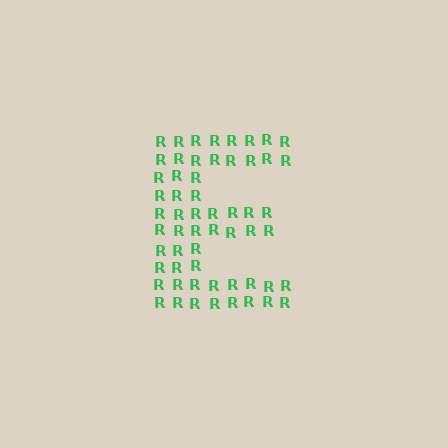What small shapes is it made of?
It is made of small letter R's.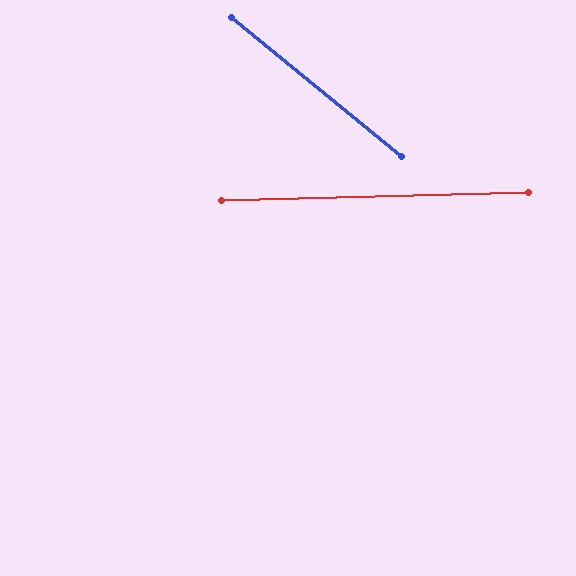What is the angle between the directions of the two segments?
Approximately 41 degrees.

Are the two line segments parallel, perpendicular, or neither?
Neither parallel nor perpendicular — they differ by about 41°.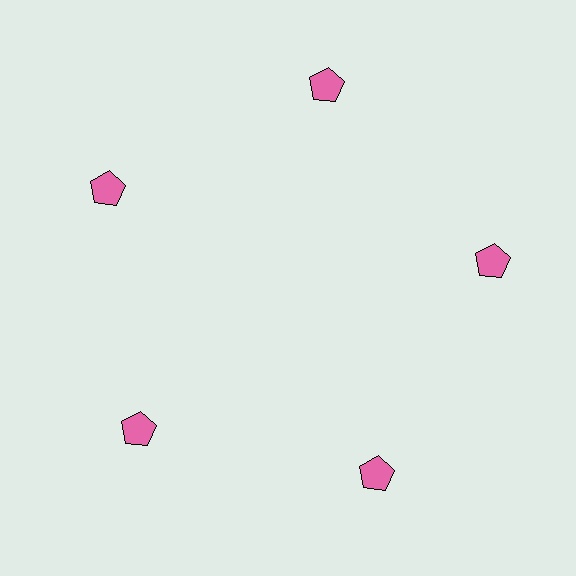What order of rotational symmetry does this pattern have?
This pattern has 5-fold rotational symmetry.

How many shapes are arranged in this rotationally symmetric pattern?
There are 5 shapes, arranged in 5 groups of 1.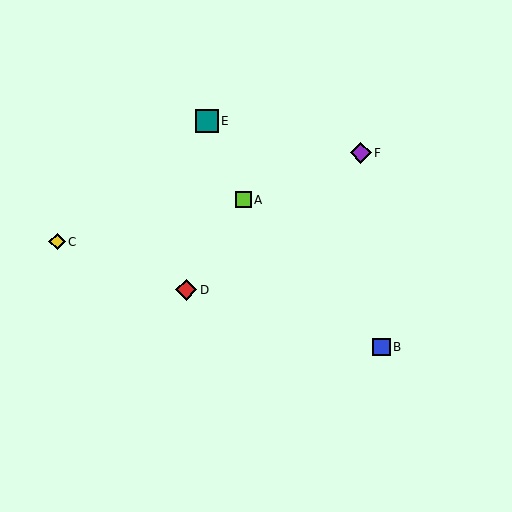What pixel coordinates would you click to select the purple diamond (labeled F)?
Click at (361, 153) to select the purple diamond F.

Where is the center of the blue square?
The center of the blue square is at (382, 347).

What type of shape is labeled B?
Shape B is a blue square.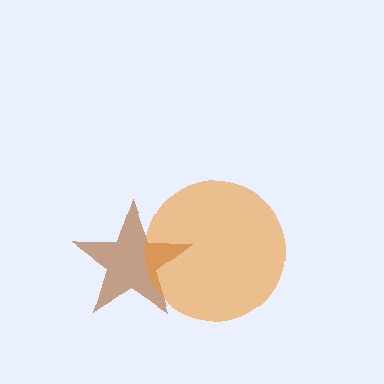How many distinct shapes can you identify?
There are 2 distinct shapes: a brown star, an orange circle.